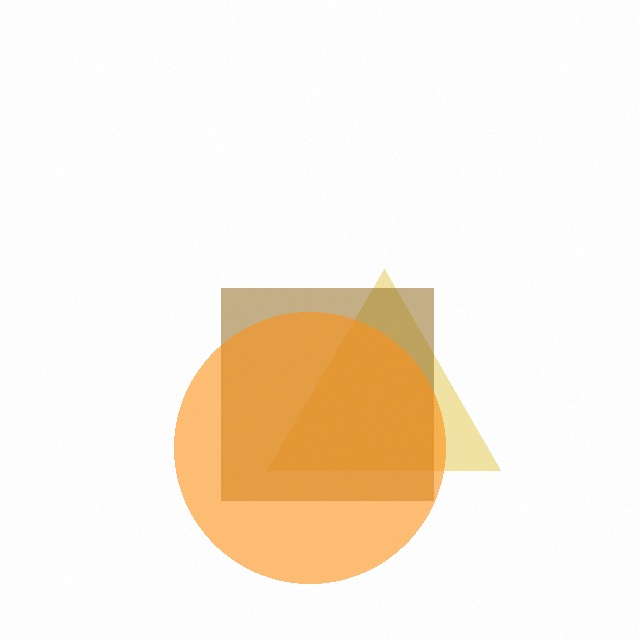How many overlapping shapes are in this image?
There are 3 overlapping shapes in the image.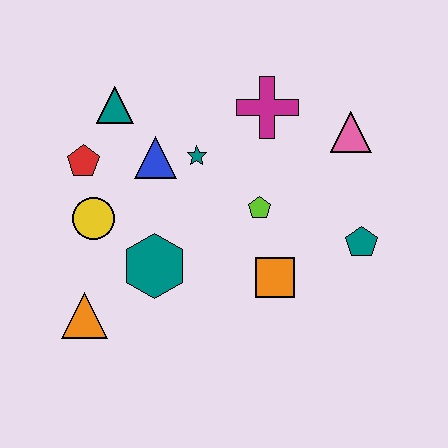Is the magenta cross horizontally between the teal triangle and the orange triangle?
No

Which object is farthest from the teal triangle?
The teal pentagon is farthest from the teal triangle.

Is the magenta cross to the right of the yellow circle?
Yes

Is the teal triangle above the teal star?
Yes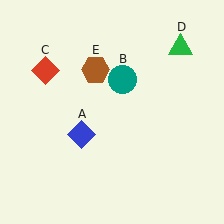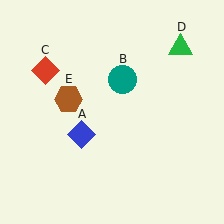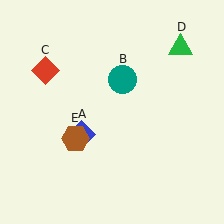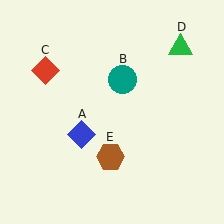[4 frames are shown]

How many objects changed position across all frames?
1 object changed position: brown hexagon (object E).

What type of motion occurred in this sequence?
The brown hexagon (object E) rotated counterclockwise around the center of the scene.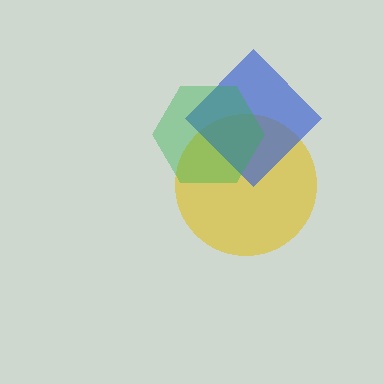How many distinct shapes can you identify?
There are 3 distinct shapes: a yellow circle, a blue diamond, a green hexagon.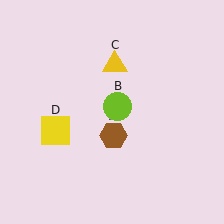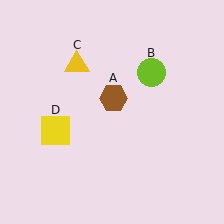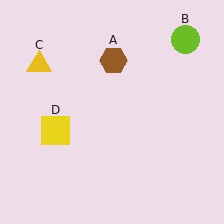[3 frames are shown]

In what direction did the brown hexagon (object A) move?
The brown hexagon (object A) moved up.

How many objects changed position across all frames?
3 objects changed position: brown hexagon (object A), lime circle (object B), yellow triangle (object C).